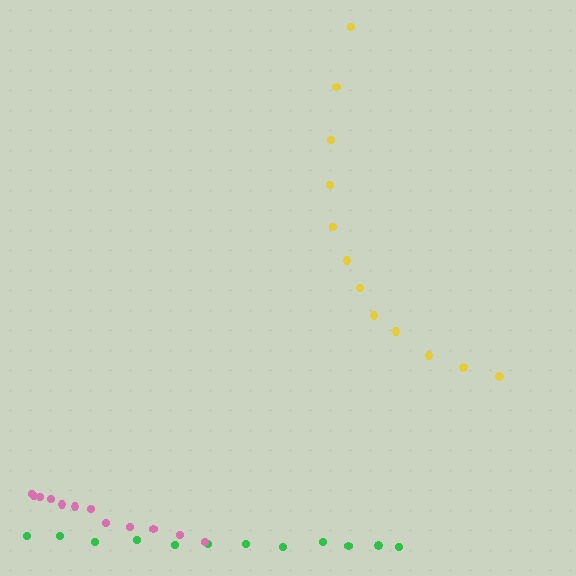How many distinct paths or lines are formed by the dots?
There are 3 distinct paths.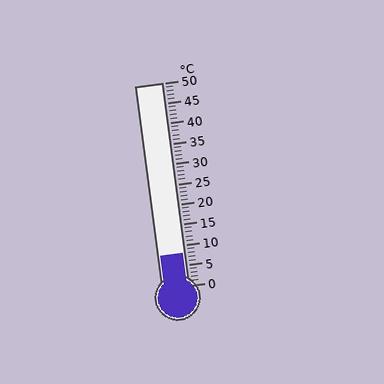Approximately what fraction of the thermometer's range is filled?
The thermometer is filled to approximately 15% of its range.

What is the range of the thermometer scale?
The thermometer scale ranges from 0°C to 50°C.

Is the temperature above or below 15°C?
The temperature is below 15°C.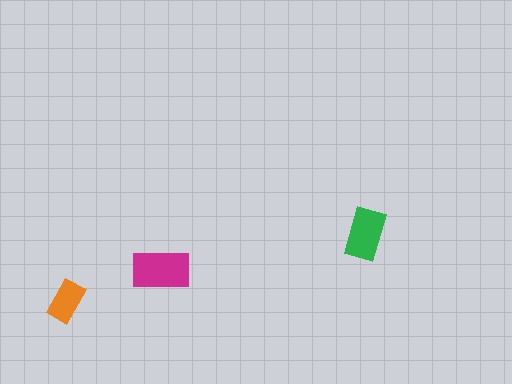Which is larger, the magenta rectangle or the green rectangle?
The magenta one.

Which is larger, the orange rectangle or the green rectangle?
The green one.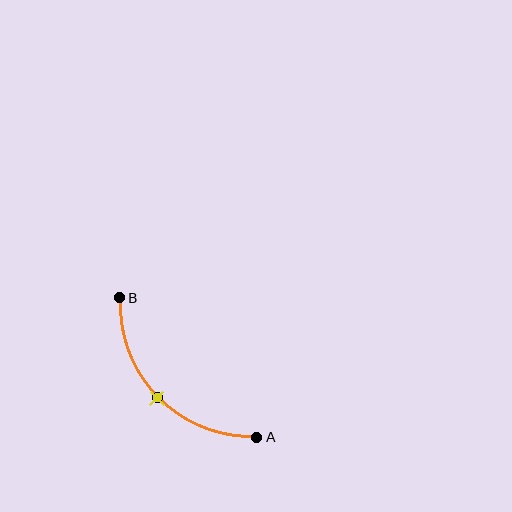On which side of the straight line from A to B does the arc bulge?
The arc bulges below and to the left of the straight line connecting A and B.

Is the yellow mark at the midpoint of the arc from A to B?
Yes. The yellow mark lies on the arc at equal arc-length from both A and B — it is the arc midpoint.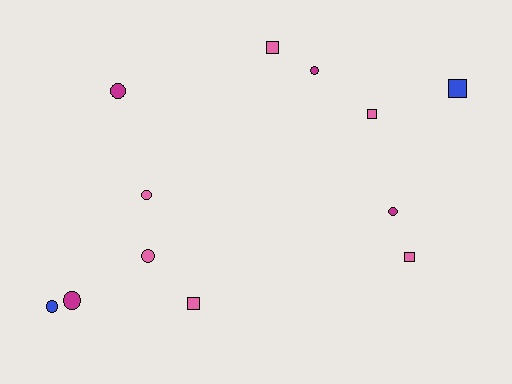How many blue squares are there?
There is 1 blue square.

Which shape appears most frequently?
Circle, with 7 objects.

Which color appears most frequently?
Pink, with 6 objects.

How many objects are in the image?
There are 12 objects.